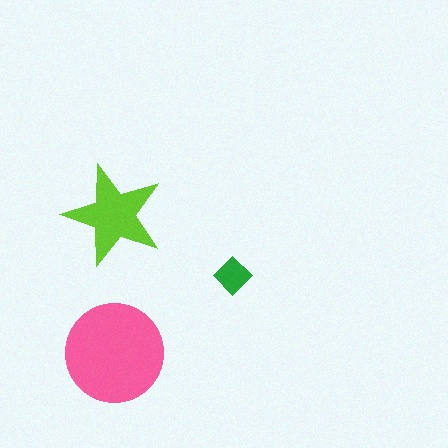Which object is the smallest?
The green diamond.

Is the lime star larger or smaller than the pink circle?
Smaller.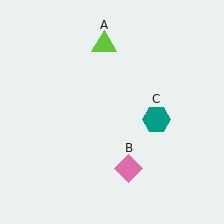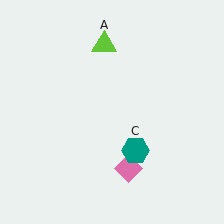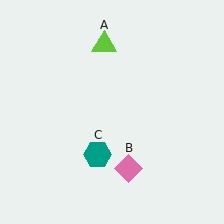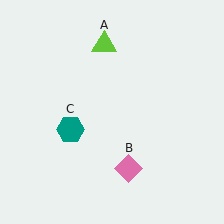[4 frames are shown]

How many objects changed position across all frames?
1 object changed position: teal hexagon (object C).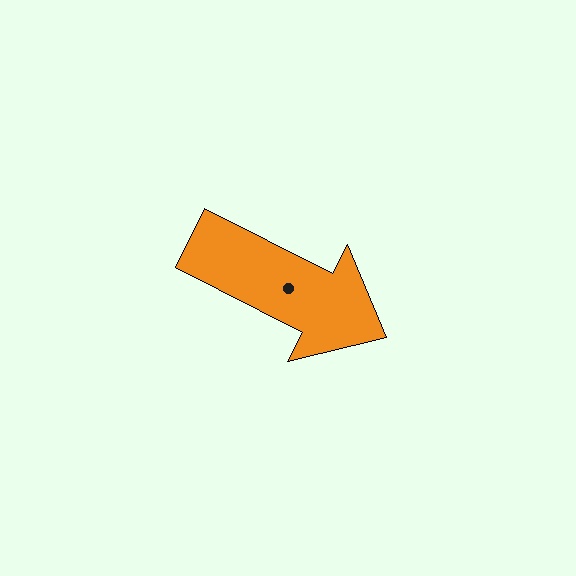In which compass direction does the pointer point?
Southeast.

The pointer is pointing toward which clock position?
Roughly 4 o'clock.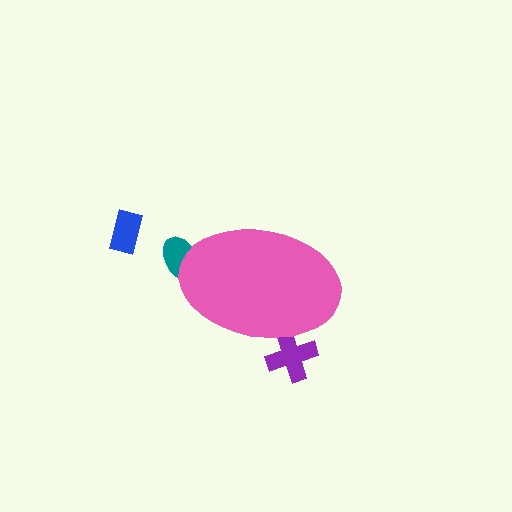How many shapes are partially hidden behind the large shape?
2 shapes are partially hidden.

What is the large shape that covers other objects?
A pink ellipse.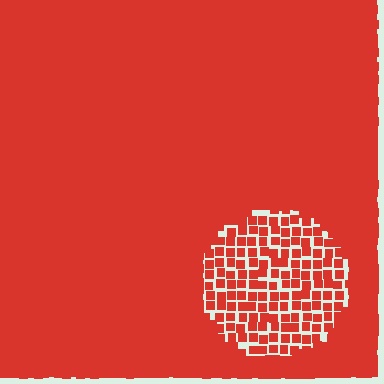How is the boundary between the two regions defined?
The boundary is defined by a change in element density (approximately 2.4x ratio). All elements are the same color, size, and shape.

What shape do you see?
I see a circle.